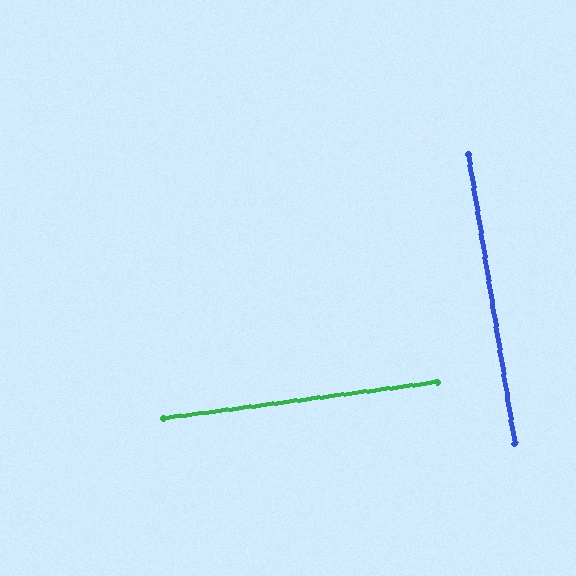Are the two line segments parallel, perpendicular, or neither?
Perpendicular — they meet at approximately 88°.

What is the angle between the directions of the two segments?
Approximately 88 degrees.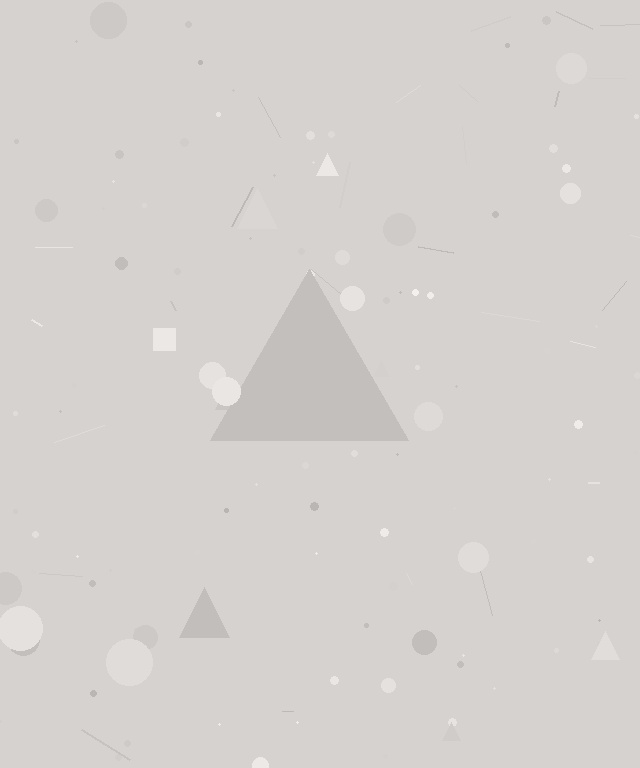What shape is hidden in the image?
A triangle is hidden in the image.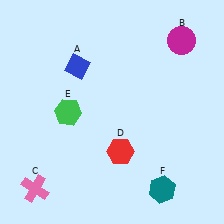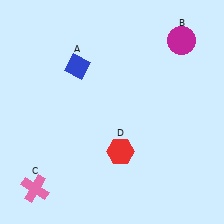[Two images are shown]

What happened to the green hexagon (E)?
The green hexagon (E) was removed in Image 2. It was in the bottom-left area of Image 1.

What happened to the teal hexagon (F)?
The teal hexagon (F) was removed in Image 2. It was in the bottom-right area of Image 1.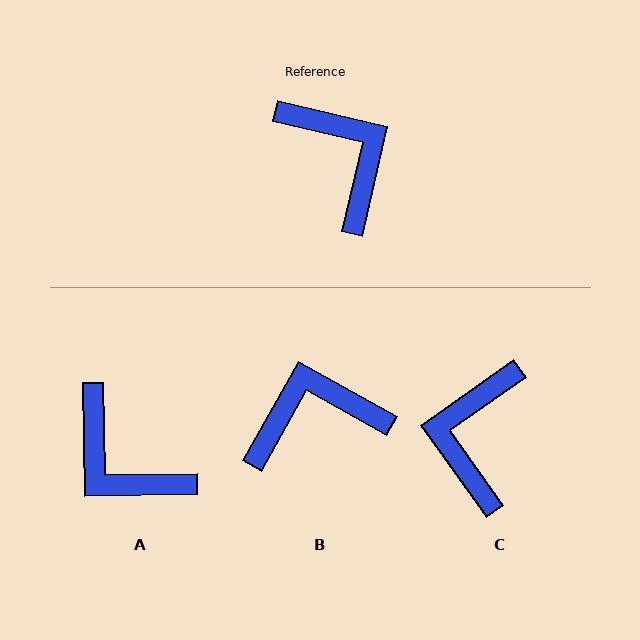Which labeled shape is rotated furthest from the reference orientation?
A, about 166 degrees away.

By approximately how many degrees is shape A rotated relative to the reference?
Approximately 166 degrees clockwise.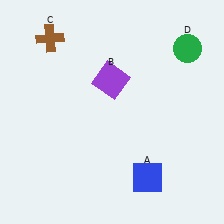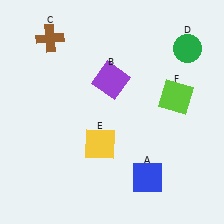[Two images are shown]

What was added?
A yellow square (E), a lime square (F) were added in Image 2.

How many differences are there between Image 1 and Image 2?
There are 2 differences between the two images.